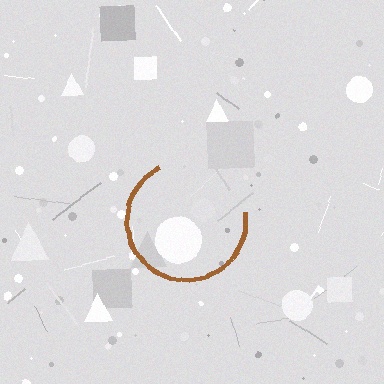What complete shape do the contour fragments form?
The contour fragments form a circle.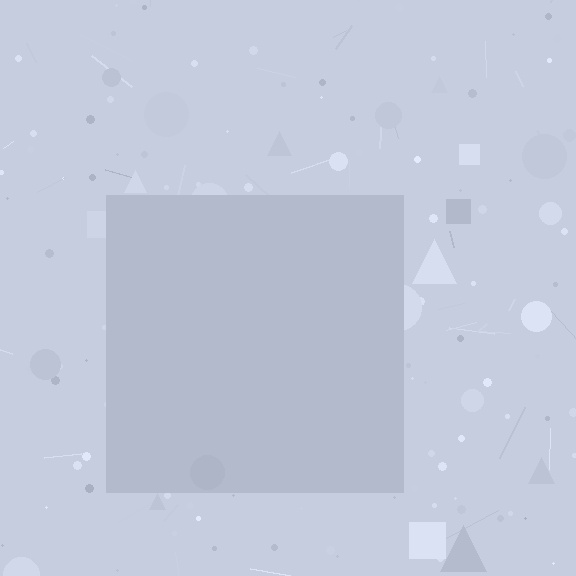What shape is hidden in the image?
A square is hidden in the image.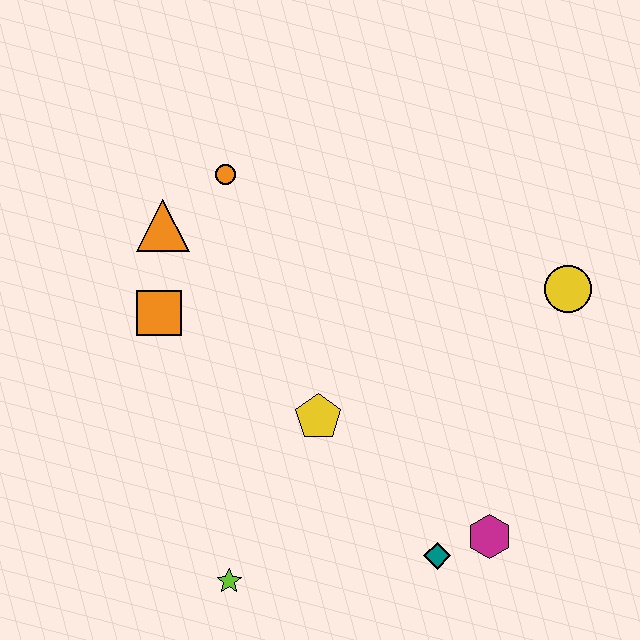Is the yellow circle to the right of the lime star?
Yes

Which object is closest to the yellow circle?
The magenta hexagon is closest to the yellow circle.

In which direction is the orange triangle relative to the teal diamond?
The orange triangle is above the teal diamond.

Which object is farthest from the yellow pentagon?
The yellow circle is farthest from the yellow pentagon.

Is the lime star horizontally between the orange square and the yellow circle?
Yes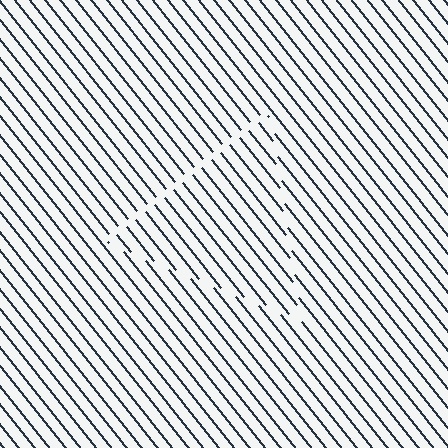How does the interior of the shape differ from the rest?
The interior of the shape contains the same grating, shifted by half a period — the contour is defined by the phase discontinuity where line-ends from the inner and outer gratings abut.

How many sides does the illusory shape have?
3 sides — the line-ends trace a triangle.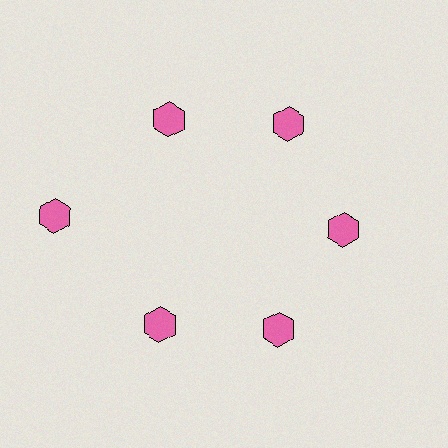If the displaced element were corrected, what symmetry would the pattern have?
It would have 6-fold rotational symmetry — the pattern would map onto itself every 60 degrees.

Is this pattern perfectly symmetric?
No. The 6 pink hexagons are arranged in a ring, but one element near the 9 o'clock position is pushed outward from the center, breaking the 6-fold rotational symmetry.